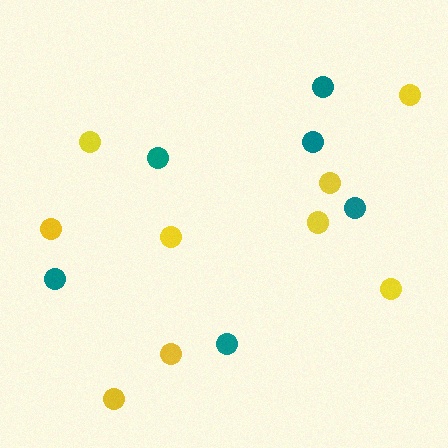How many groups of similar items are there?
There are 2 groups: one group of yellow circles (9) and one group of teal circles (6).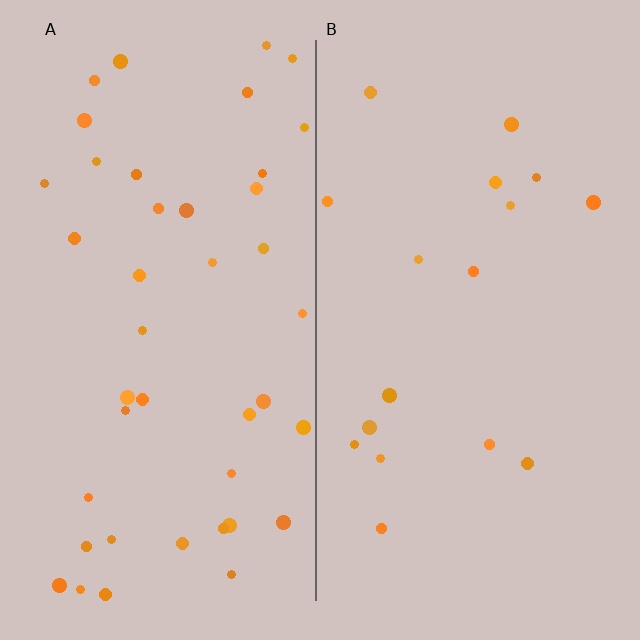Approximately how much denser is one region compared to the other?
Approximately 2.4× — region A over region B.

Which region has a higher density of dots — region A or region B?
A (the left).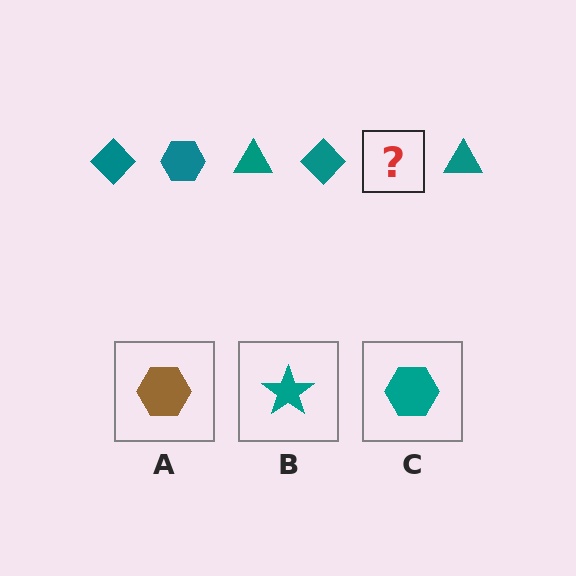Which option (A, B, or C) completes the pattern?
C.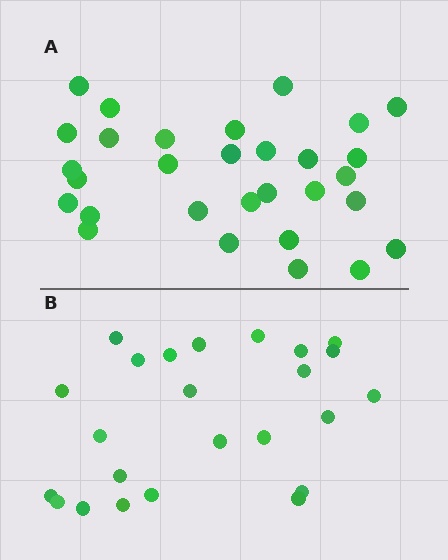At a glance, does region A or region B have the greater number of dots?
Region A (the top region) has more dots.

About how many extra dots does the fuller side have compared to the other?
Region A has about 6 more dots than region B.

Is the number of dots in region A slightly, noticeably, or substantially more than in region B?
Region A has noticeably more, but not dramatically so. The ratio is roughly 1.2 to 1.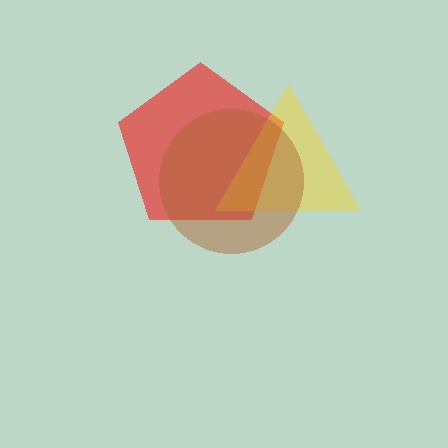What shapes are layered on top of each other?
The layered shapes are: a red pentagon, a yellow triangle, a brown circle.